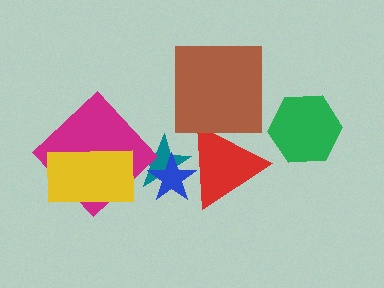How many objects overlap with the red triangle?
3 objects overlap with the red triangle.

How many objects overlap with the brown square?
1 object overlaps with the brown square.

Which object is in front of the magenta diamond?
The yellow rectangle is in front of the magenta diamond.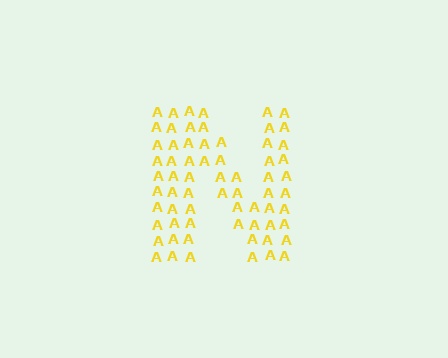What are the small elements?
The small elements are letter A's.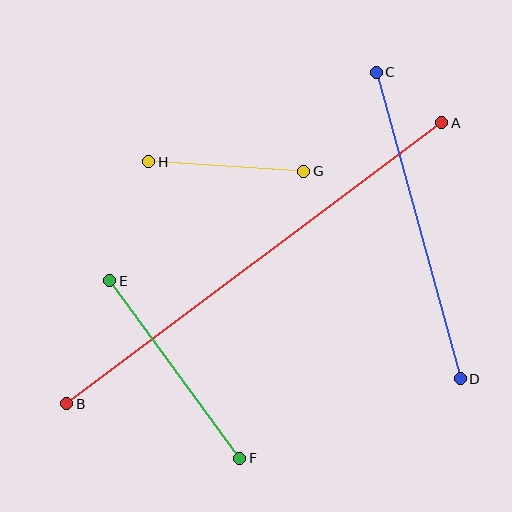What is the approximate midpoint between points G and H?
The midpoint is at approximately (226, 166) pixels.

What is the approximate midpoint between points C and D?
The midpoint is at approximately (418, 226) pixels.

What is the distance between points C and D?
The distance is approximately 318 pixels.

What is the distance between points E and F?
The distance is approximately 220 pixels.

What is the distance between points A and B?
The distance is approximately 469 pixels.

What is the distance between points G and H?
The distance is approximately 155 pixels.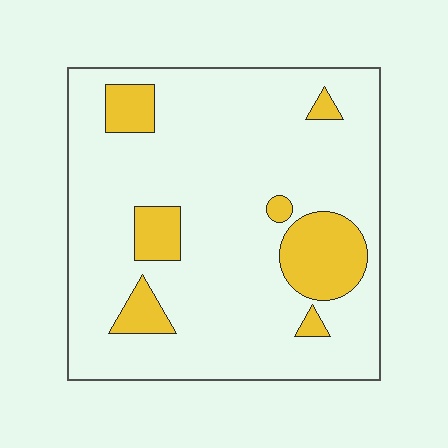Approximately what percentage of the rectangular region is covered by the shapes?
Approximately 15%.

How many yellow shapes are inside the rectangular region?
7.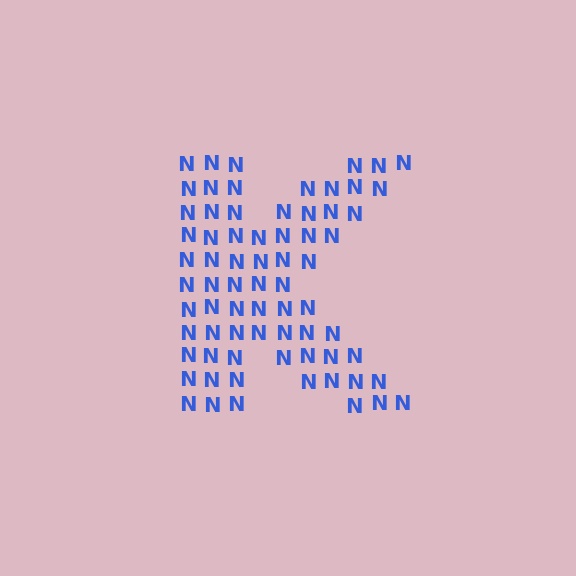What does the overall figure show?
The overall figure shows the letter K.